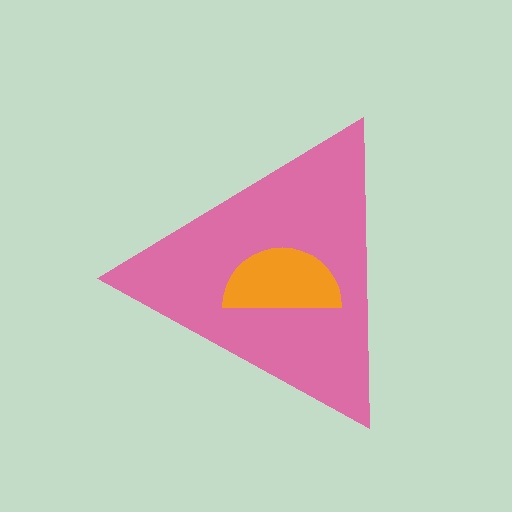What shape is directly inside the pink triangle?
The orange semicircle.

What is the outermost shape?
The pink triangle.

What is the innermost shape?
The orange semicircle.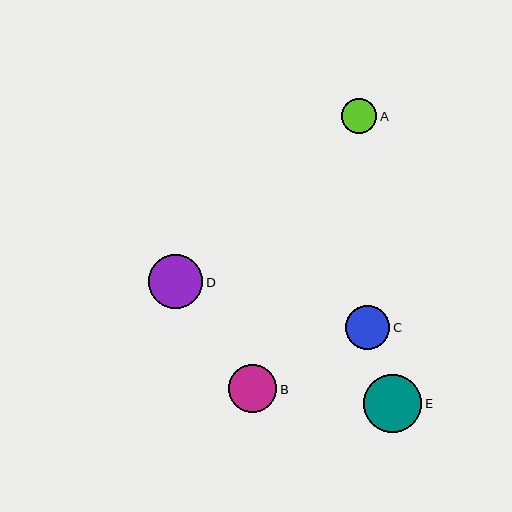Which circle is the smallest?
Circle A is the smallest with a size of approximately 35 pixels.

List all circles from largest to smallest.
From largest to smallest: E, D, B, C, A.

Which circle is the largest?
Circle E is the largest with a size of approximately 58 pixels.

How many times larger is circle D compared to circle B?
Circle D is approximately 1.1 times the size of circle B.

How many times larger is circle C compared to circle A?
Circle C is approximately 1.3 times the size of circle A.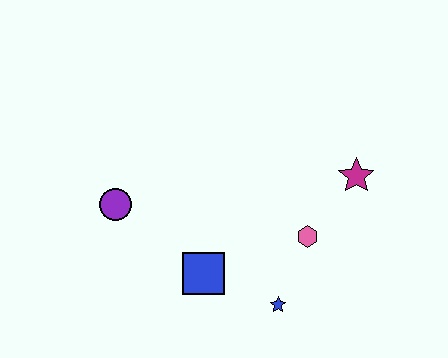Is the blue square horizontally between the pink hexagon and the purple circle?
Yes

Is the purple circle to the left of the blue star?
Yes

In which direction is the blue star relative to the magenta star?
The blue star is below the magenta star.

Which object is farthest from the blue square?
The magenta star is farthest from the blue square.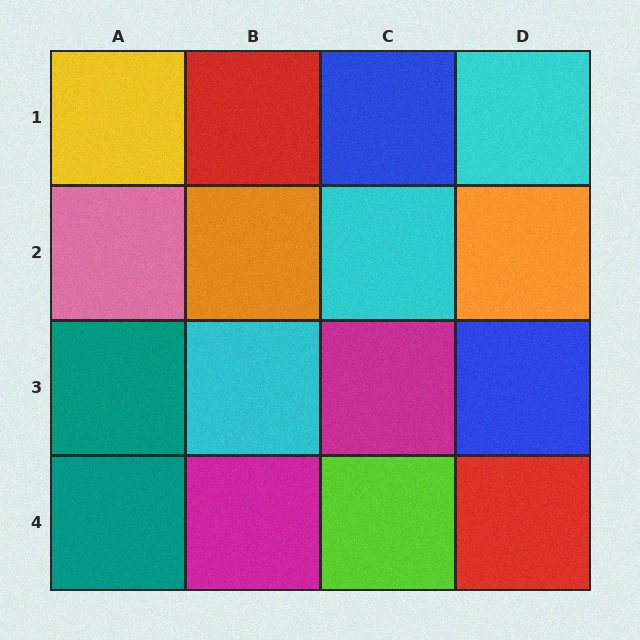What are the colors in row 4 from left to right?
Teal, magenta, lime, red.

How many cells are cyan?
3 cells are cyan.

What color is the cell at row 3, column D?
Blue.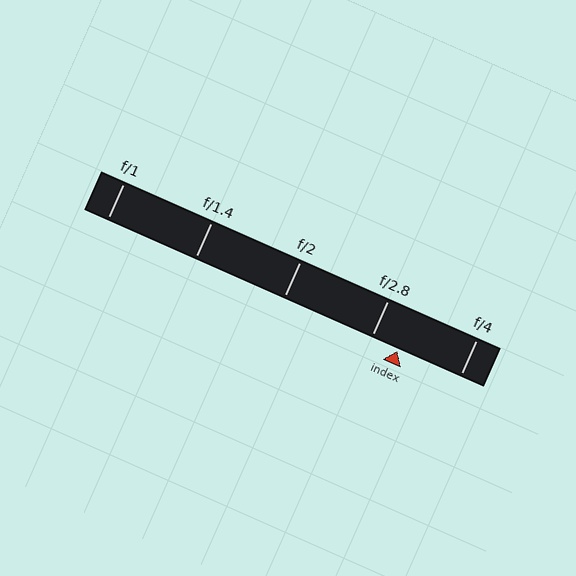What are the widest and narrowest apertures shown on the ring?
The widest aperture shown is f/1 and the narrowest is f/4.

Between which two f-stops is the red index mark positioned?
The index mark is between f/2.8 and f/4.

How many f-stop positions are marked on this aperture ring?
There are 5 f-stop positions marked.